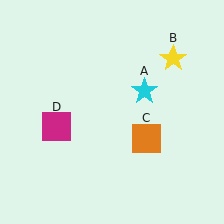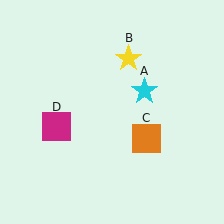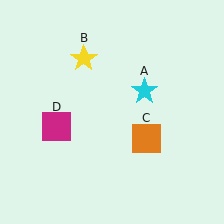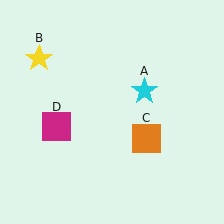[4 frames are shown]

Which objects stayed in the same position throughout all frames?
Cyan star (object A) and orange square (object C) and magenta square (object D) remained stationary.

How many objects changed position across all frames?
1 object changed position: yellow star (object B).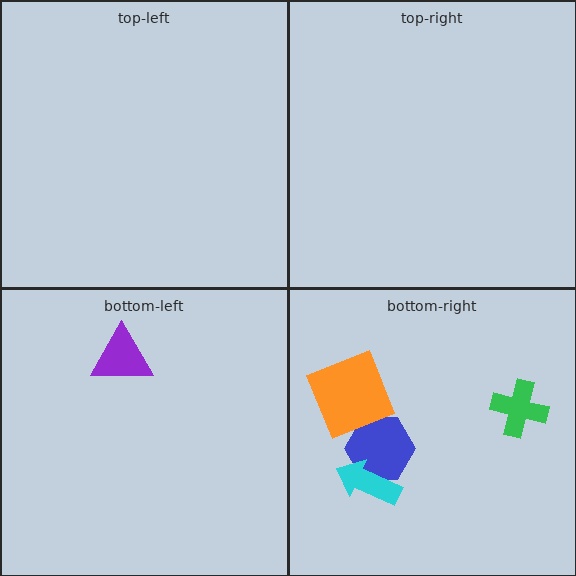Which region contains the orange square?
The bottom-right region.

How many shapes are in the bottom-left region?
1.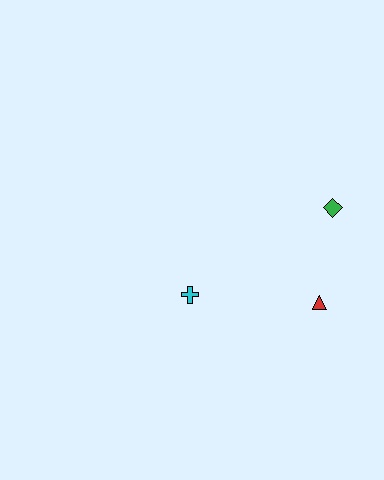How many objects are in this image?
There are 3 objects.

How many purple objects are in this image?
There are no purple objects.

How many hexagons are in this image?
There are no hexagons.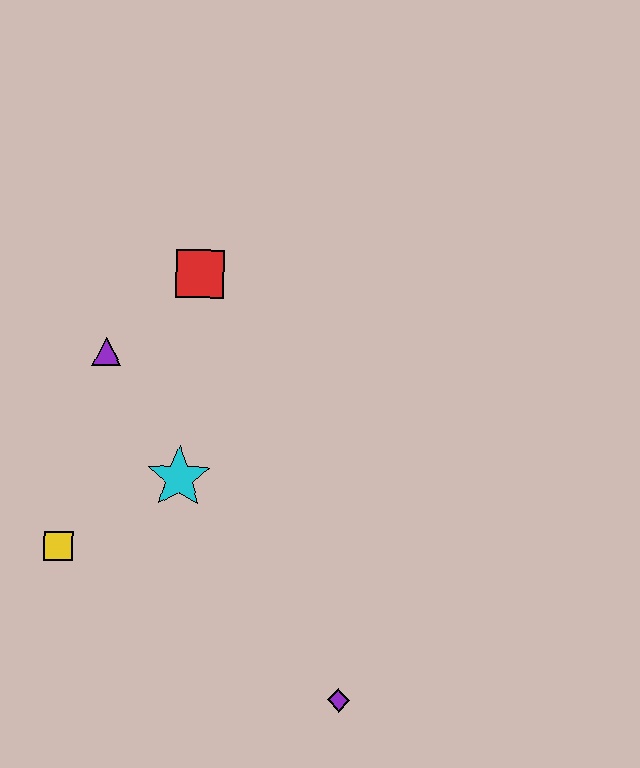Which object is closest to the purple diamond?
The cyan star is closest to the purple diamond.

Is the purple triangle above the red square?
No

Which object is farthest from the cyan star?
The purple diamond is farthest from the cyan star.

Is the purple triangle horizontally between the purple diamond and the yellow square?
Yes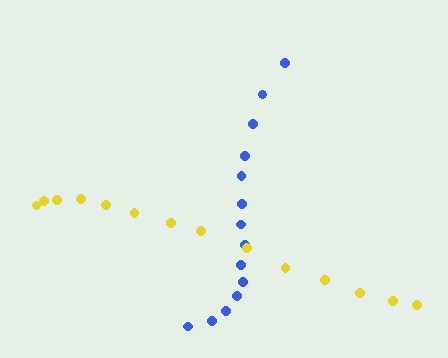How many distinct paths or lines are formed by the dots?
There are 2 distinct paths.